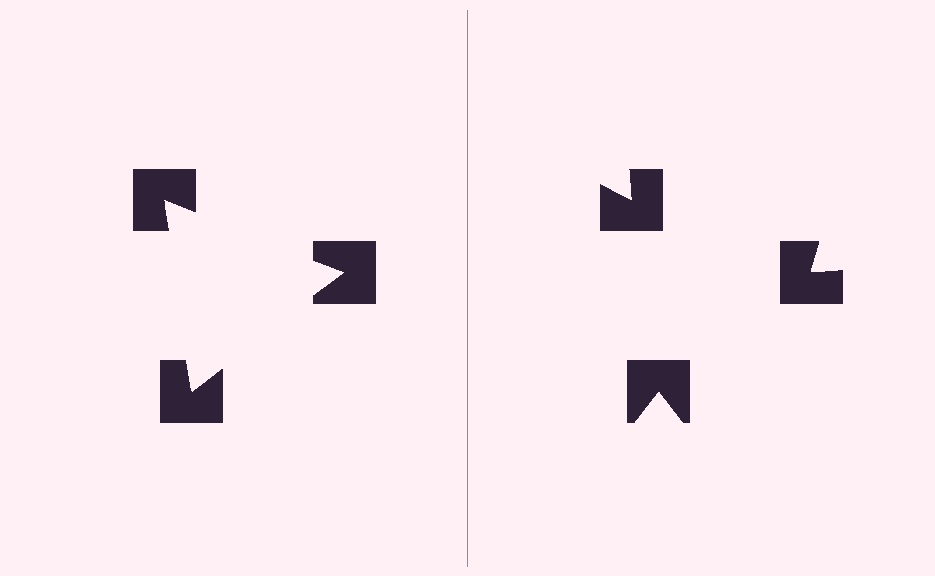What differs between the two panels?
The notched squares are positioned identically on both sides; only the wedge orientations differ. On the left they align to a triangle; on the right they are misaligned.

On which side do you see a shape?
An illusory triangle appears on the left side. On the right side the wedge cuts are rotated, so no coherent shape forms.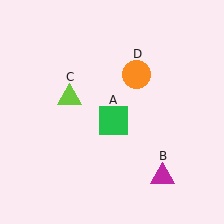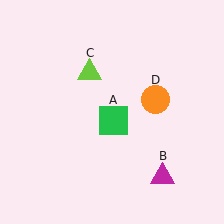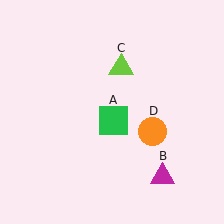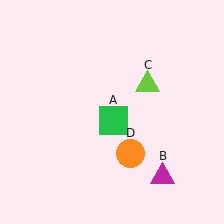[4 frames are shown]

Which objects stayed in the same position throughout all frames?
Green square (object A) and magenta triangle (object B) remained stationary.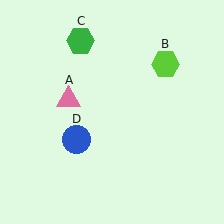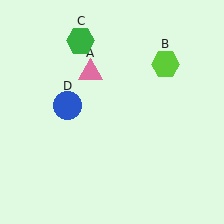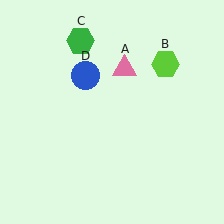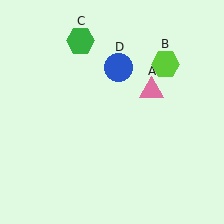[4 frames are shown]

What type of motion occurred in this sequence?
The pink triangle (object A), blue circle (object D) rotated clockwise around the center of the scene.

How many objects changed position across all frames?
2 objects changed position: pink triangle (object A), blue circle (object D).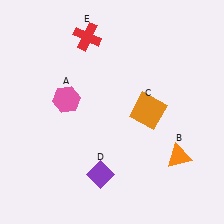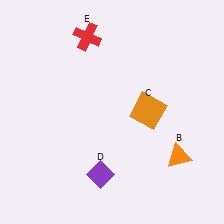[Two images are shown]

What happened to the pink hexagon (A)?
The pink hexagon (A) was removed in Image 2. It was in the top-left area of Image 1.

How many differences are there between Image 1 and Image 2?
There is 1 difference between the two images.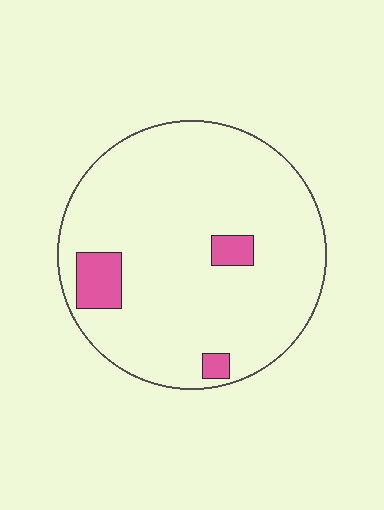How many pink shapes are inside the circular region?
3.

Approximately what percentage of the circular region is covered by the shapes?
Approximately 10%.